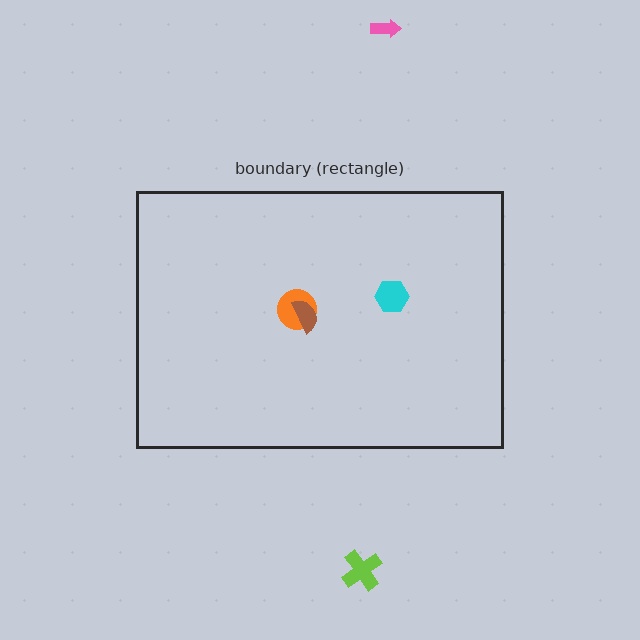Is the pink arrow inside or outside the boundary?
Outside.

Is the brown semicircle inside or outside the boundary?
Inside.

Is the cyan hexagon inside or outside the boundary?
Inside.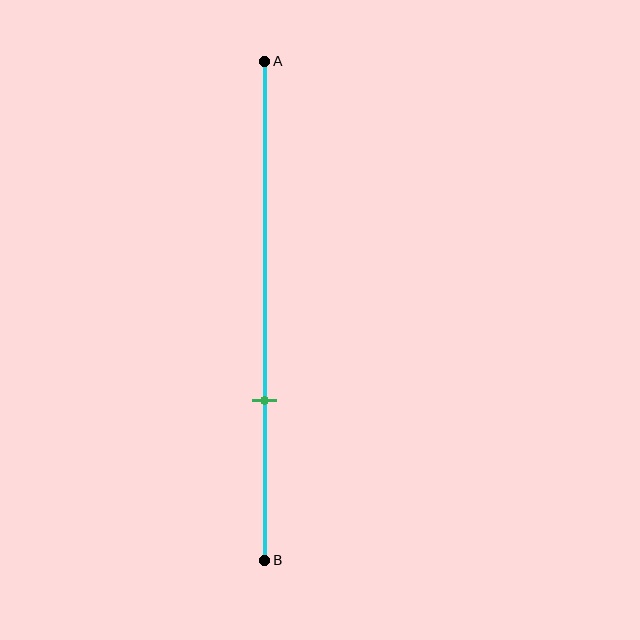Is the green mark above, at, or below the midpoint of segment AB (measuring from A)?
The green mark is below the midpoint of segment AB.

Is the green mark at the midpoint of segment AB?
No, the mark is at about 70% from A, not at the 50% midpoint.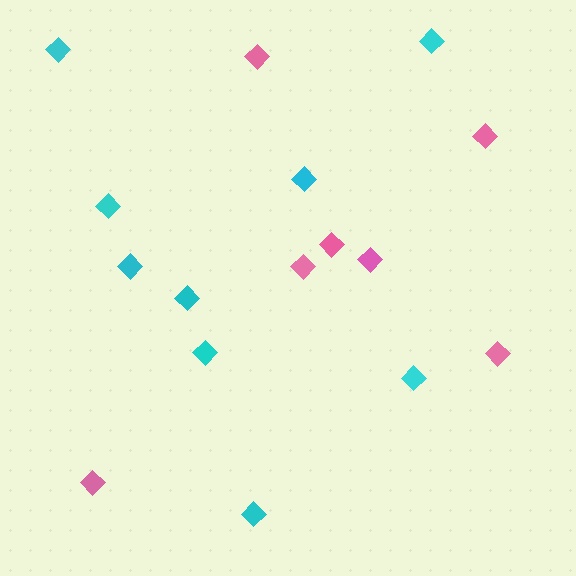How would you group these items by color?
There are 2 groups: one group of pink diamonds (7) and one group of cyan diamonds (9).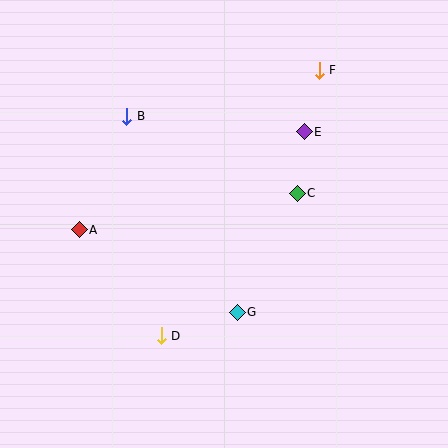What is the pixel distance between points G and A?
The distance between G and A is 178 pixels.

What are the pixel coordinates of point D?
Point D is at (161, 336).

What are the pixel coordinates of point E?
Point E is at (304, 132).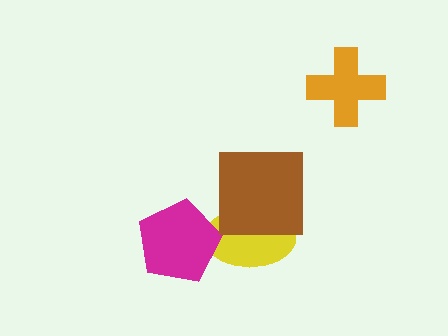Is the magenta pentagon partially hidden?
No, no other shape covers it.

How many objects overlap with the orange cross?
0 objects overlap with the orange cross.